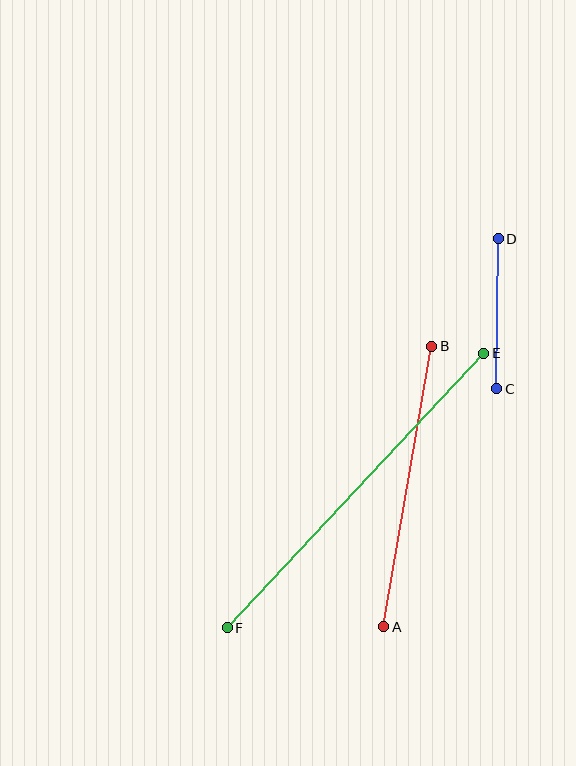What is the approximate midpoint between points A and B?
The midpoint is at approximately (408, 487) pixels.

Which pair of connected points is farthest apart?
Points E and F are farthest apart.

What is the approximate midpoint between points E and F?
The midpoint is at approximately (356, 491) pixels.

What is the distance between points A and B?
The distance is approximately 285 pixels.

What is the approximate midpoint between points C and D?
The midpoint is at approximately (498, 314) pixels.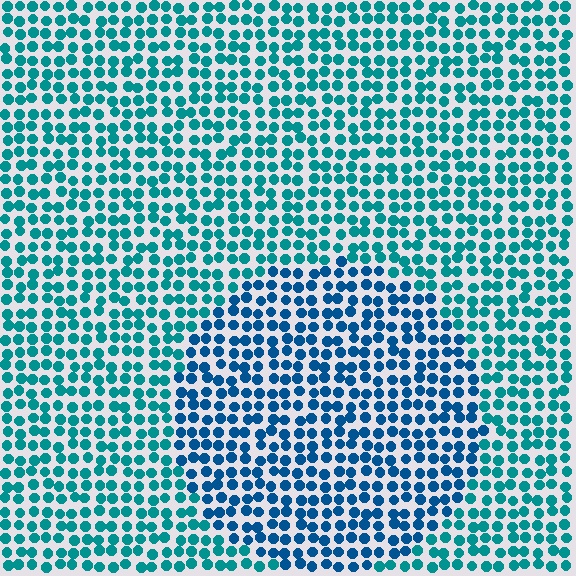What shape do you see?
I see a circle.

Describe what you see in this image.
The image is filled with small teal elements in a uniform arrangement. A circle-shaped region is visible where the elements are tinted to a slightly different hue, forming a subtle color boundary.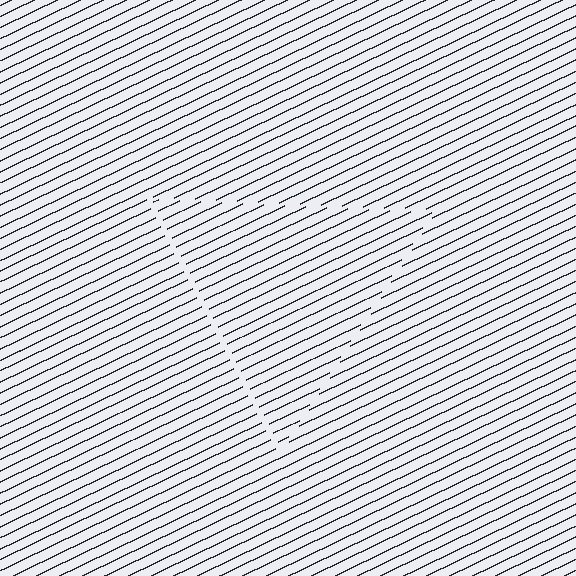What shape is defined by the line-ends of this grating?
An illusory triangle. The interior of the shape contains the same grating, shifted by half a period — the contour is defined by the phase discontinuity where line-ends from the inner and outer gratings abut.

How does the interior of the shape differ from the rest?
The interior of the shape contains the same grating, shifted by half a period — the contour is defined by the phase discontinuity where line-ends from the inner and outer gratings abut.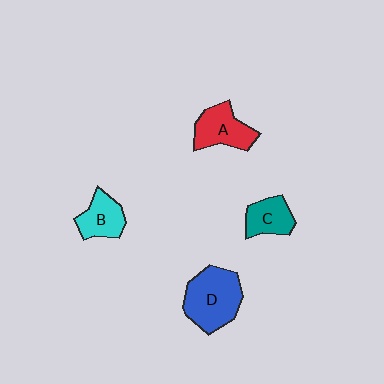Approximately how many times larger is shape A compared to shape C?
Approximately 1.3 times.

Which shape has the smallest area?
Shape C (teal).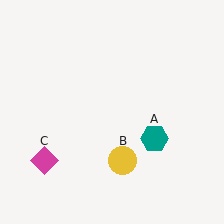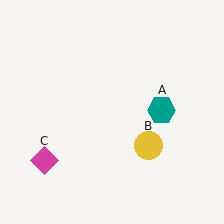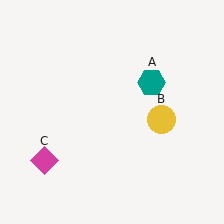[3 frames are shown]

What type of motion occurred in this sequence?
The teal hexagon (object A), yellow circle (object B) rotated counterclockwise around the center of the scene.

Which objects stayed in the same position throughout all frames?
Magenta diamond (object C) remained stationary.